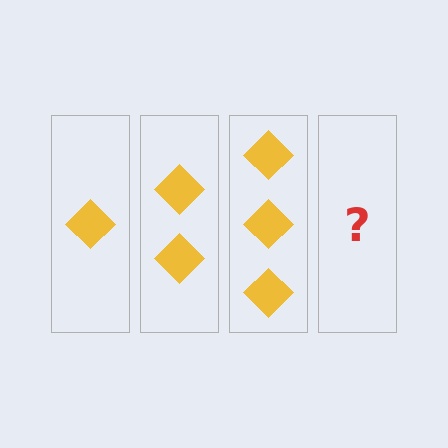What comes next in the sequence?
The next element should be 4 diamonds.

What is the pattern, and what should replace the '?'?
The pattern is that each step adds one more diamond. The '?' should be 4 diamonds.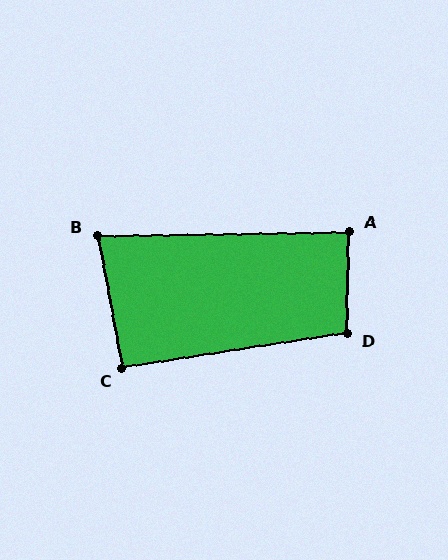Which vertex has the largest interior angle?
D, at approximately 100 degrees.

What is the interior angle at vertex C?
Approximately 92 degrees (approximately right).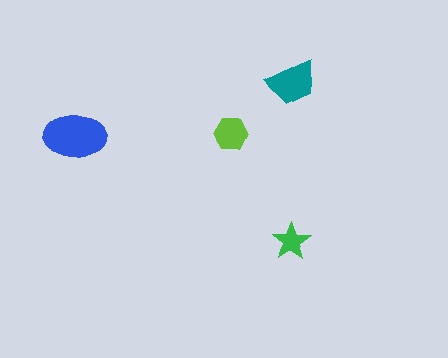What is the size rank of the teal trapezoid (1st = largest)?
2nd.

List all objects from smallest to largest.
The green star, the lime hexagon, the teal trapezoid, the blue ellipse.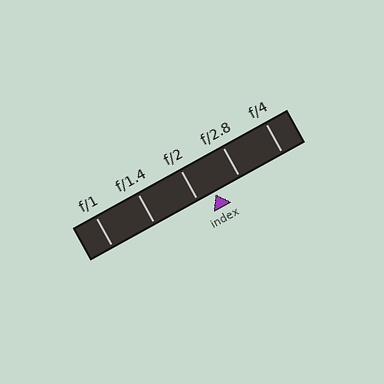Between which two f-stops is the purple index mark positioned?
The index mark is between f/2 and f/2.8.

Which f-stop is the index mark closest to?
The index mark is closest to f/2.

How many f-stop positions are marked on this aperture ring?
There are 5 f-stop positions marked.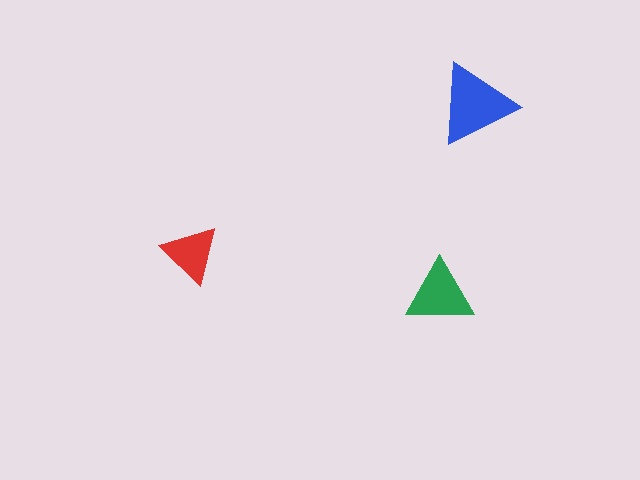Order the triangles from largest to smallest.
the blue one, the green one, the red one.